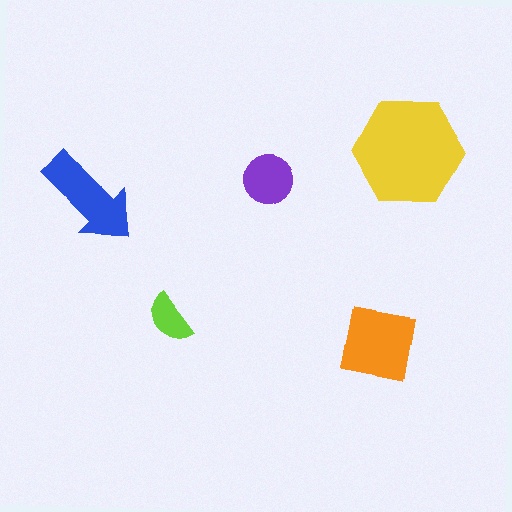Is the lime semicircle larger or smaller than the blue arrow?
Smaller.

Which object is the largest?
The yellow hexagon.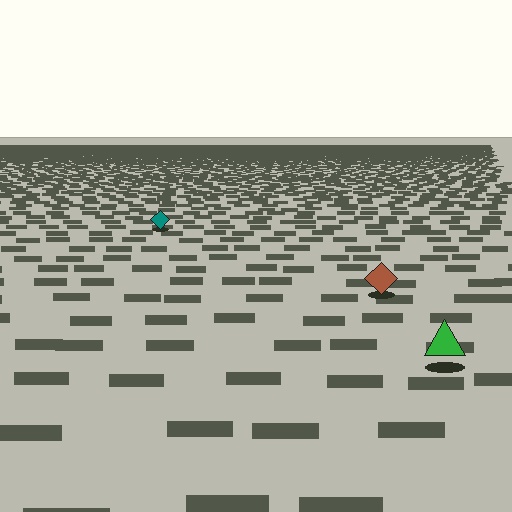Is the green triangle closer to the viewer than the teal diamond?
Yes. The green triangle is closer — you can tell from the texture gradient: the ground texture is coarser near it.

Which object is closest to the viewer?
The green triangle is closest. The texture marks near it are larger and more spread out.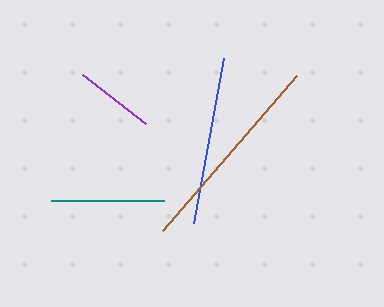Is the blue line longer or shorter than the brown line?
The brown line is longer than the blue line.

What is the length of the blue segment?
The blue segment is approximately 168 pixels long.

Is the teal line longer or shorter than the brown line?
The brown line is longer than the teal line.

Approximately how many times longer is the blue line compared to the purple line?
The blue line is approximately 2.1 times the length of the purple line.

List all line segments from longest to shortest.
From longest to shortest: brown, blue, teal, purple.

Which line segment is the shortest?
The purple line is the shortest at approximately 80 pixels.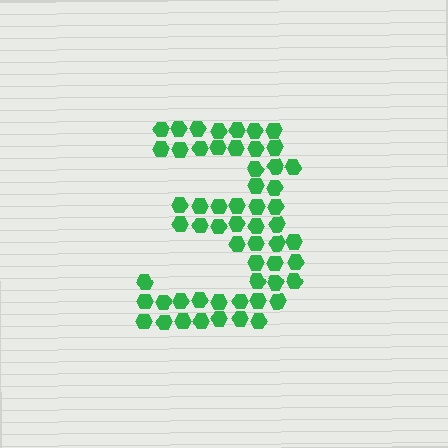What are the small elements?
The small elements are hexagons.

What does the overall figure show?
The overall figure shows the digit 3.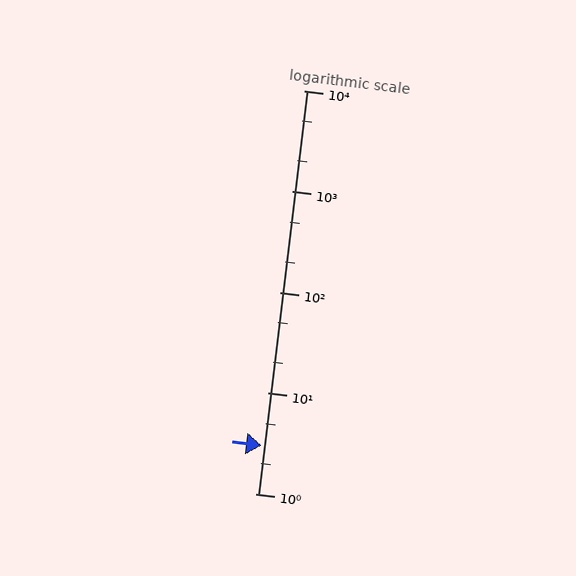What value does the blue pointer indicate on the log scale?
The pointer indicates approximately 3.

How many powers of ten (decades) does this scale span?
The scale spans 4 decades, from 1 to 10000.